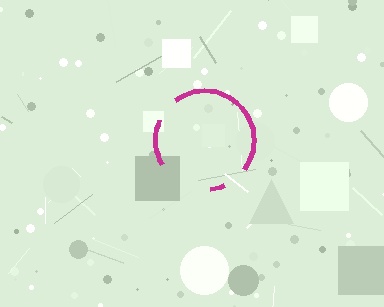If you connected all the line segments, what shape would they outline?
They would outline a circle.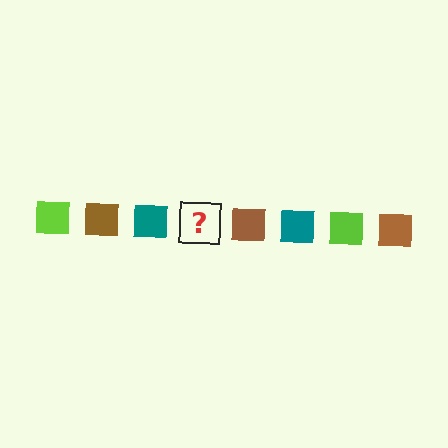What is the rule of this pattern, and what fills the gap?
The rule is that the pattern cycles through lime, brown, teal squares. The gap should be filled with a lime square.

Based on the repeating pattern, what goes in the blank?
The blank should be a lime square.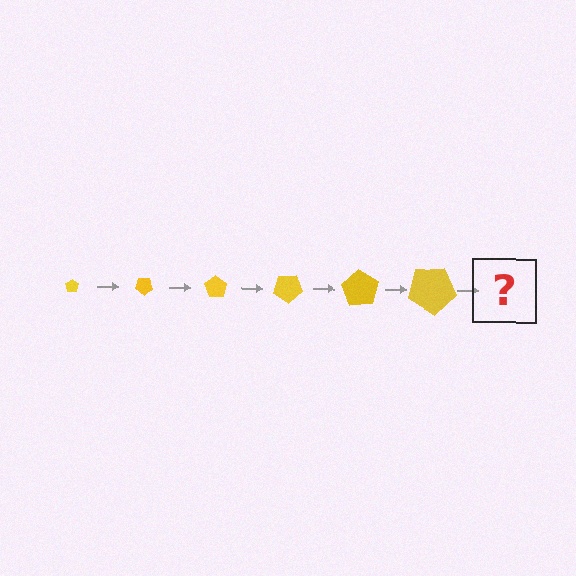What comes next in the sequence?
The next element should be a pentagon, larger than the previous one and rotated 210 degrees from the start.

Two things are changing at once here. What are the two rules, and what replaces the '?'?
The two rules are that the pentagon grows larger each step and it rotates 35 degrees each step. The '?' should be a pentagon, larger than the previous one and rotated 210 degrees from the start.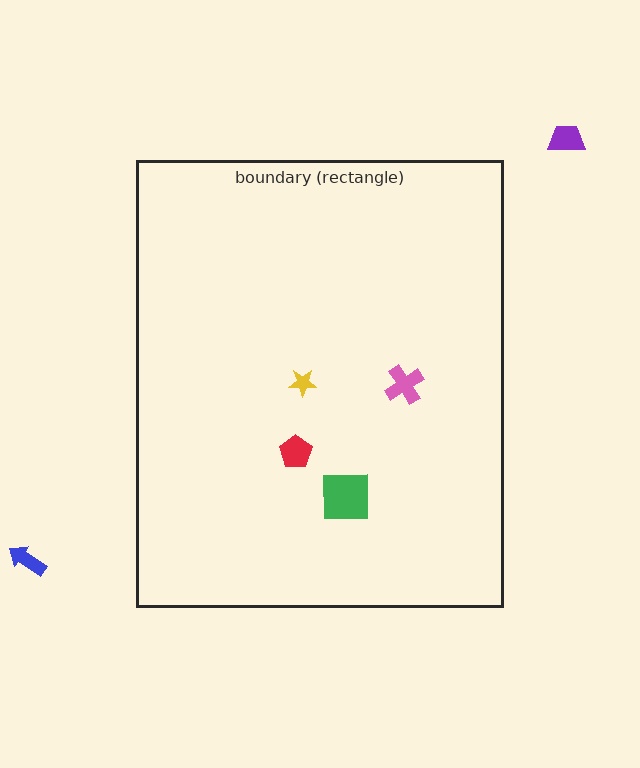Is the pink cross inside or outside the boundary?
Inside.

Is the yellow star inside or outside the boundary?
Inside.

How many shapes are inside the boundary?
4 inside, 2 outside.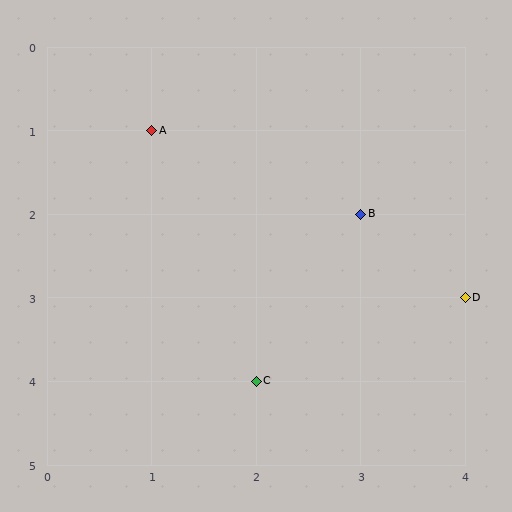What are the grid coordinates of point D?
Point D is at grid coordinates (4, 3).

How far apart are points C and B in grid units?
Points C and B are 1 column and 2 rows apart (about 2.2 grid units diagonally).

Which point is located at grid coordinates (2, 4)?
Point C is at (2, 4).